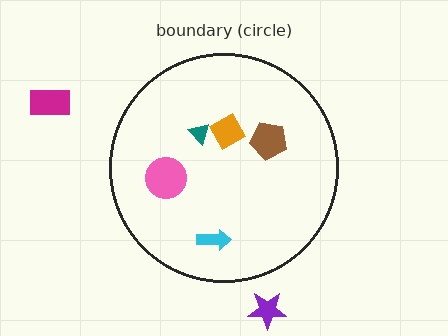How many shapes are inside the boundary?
5 inside, 2 outside.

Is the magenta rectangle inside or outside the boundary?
Outside.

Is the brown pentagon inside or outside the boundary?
Inside.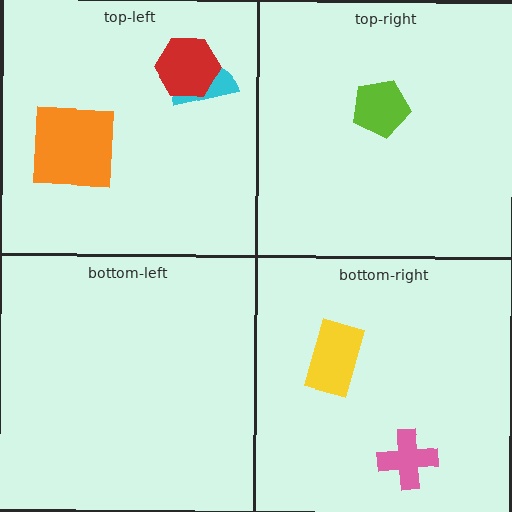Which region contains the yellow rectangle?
The bottom-right region.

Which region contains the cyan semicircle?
The top-left region.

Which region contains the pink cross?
The bottom-right region.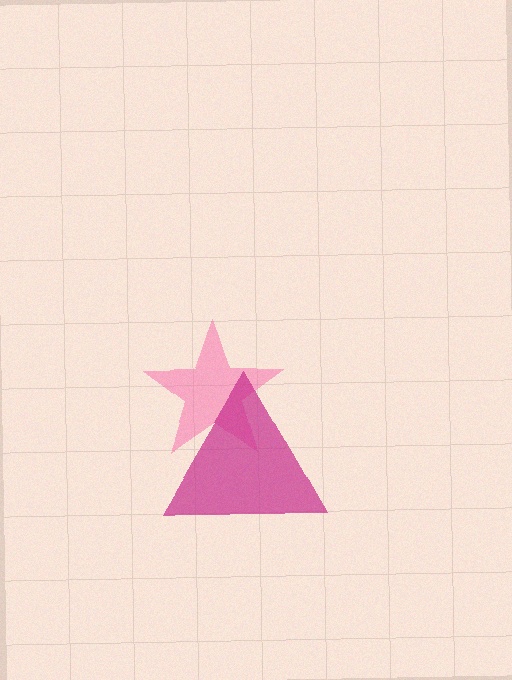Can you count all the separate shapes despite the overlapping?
Yes, there are 2 separate shapes.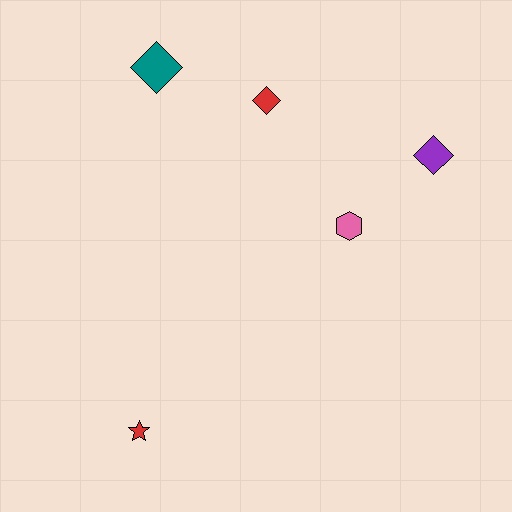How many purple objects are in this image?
There is 1 purple object.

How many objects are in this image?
There are 5 objects.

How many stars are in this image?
There is 1 star.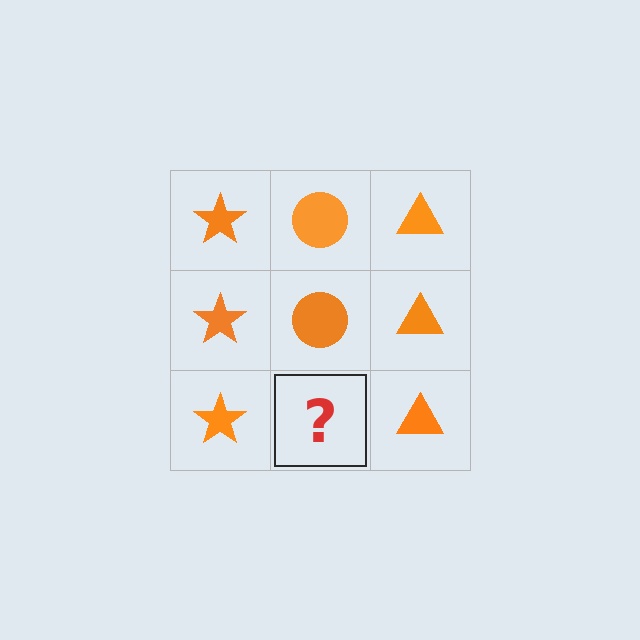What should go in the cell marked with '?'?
The missing cell should contain an orange circle.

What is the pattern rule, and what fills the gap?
The rule is that each column has a consistent shape. The gap should be filled with an orange circle.